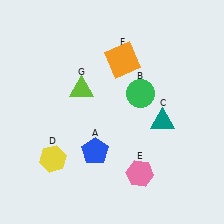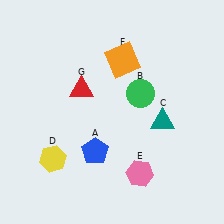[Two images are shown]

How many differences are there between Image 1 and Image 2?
There is 1 difference between the two images.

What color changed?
The triangle (G) changed from lime in Image 1 to red in Image 2.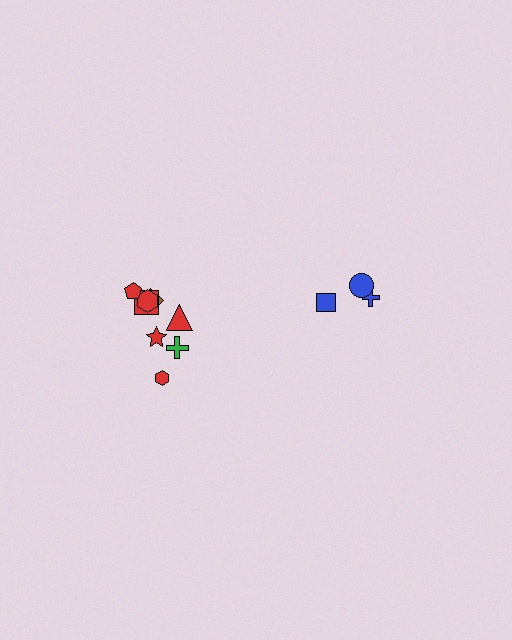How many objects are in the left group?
There are 8 objects.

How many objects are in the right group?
There are 4 objects.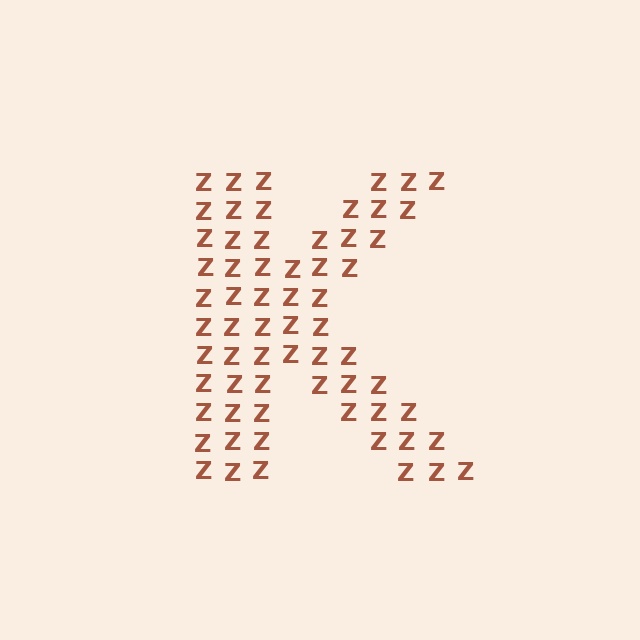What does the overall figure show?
The overall figure shows the letter K.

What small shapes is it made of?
It is made of small letter Z's.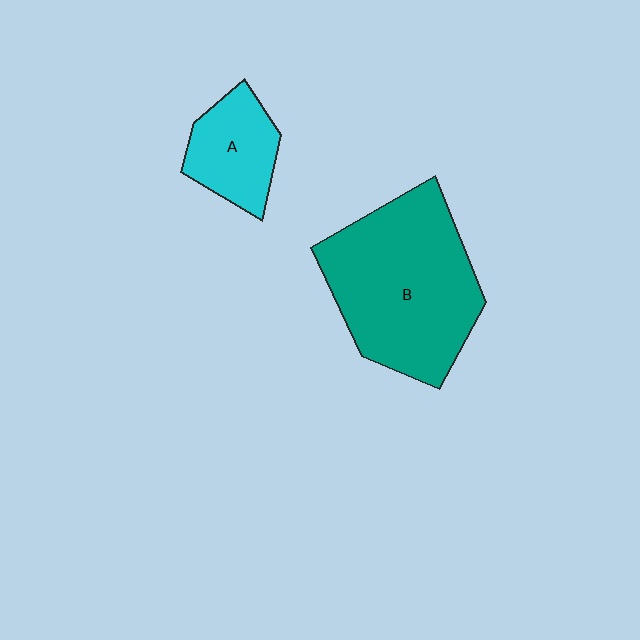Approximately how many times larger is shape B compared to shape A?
Approximately 2.6 times.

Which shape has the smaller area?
Shape A (cyan).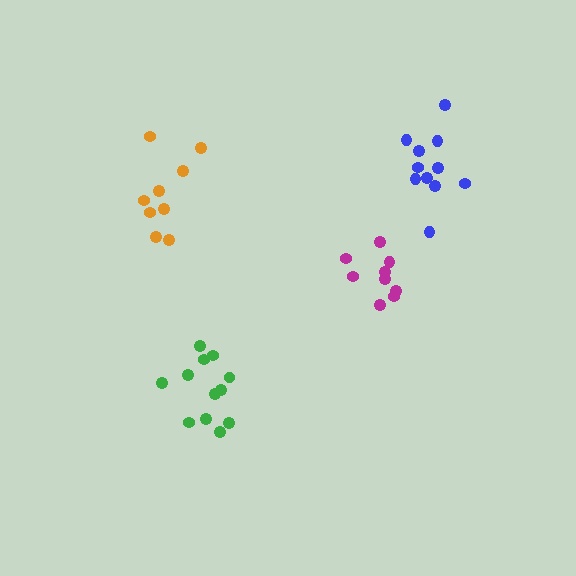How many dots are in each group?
Group 1: 9 dots, Group 2: 12 dots, Group 3: 9 dots, Group 4: 11 dots (41 total).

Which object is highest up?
The blue cluster is topmost.